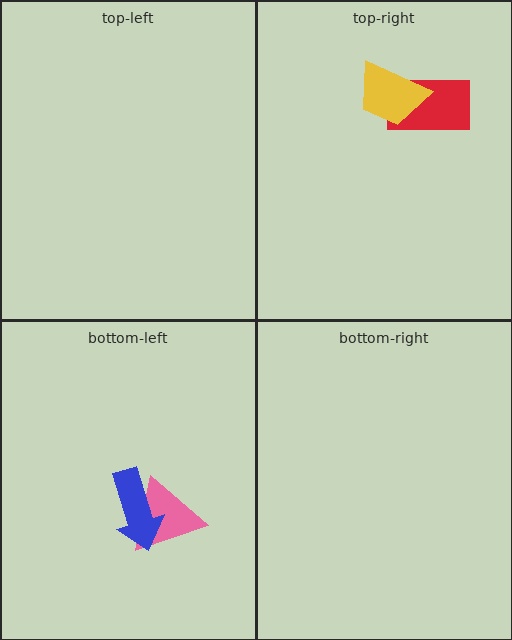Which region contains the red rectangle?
The top-right region.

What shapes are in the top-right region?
The red rectangle, the yellow trapezoid.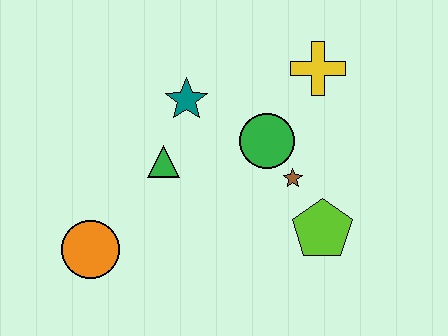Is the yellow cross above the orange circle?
Yes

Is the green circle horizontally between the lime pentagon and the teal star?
Yes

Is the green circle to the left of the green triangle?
No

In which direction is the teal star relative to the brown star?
The teal star is to the left of the brown star.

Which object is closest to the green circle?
The brown star is closest to the green circle.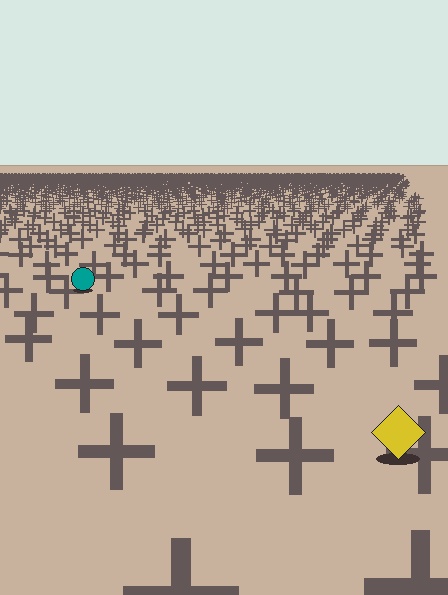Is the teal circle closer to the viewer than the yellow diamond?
No. The yellow diamond is closer — you can tell from the texture gradient: the ground texture is coarser near it.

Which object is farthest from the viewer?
The teal circle is farthest from the viewer. It appears smaller and the ground texture around it is denser.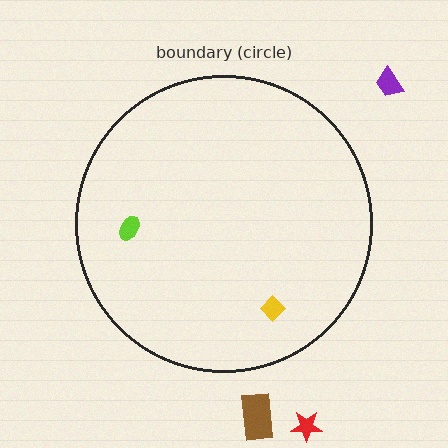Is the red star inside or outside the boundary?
Outside.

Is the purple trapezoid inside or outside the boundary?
Outside.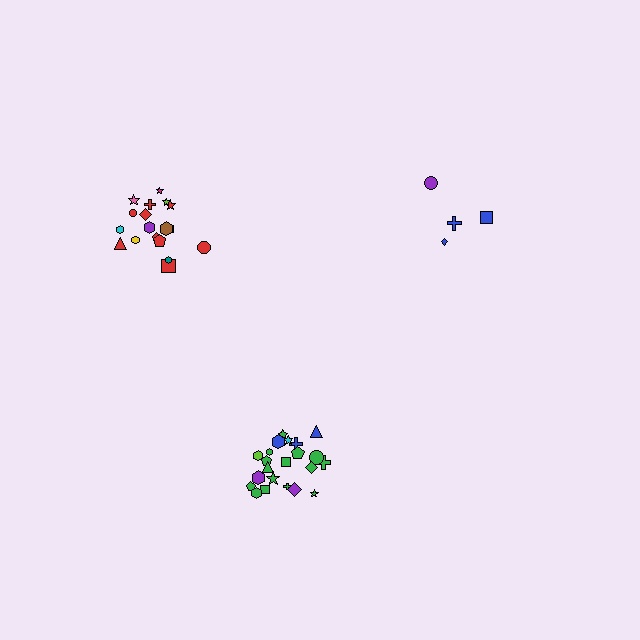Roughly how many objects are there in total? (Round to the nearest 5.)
Roughly 45 objects in total.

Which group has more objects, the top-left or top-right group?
The top-left group.